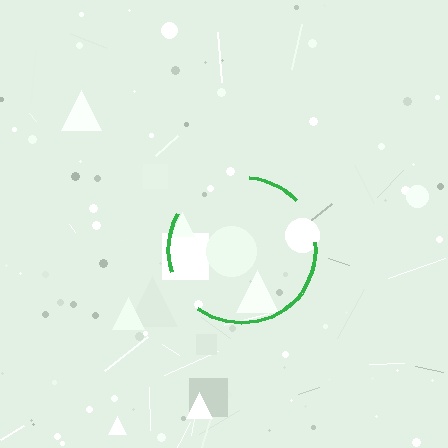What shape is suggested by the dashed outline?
The dashed outline suggests a circle.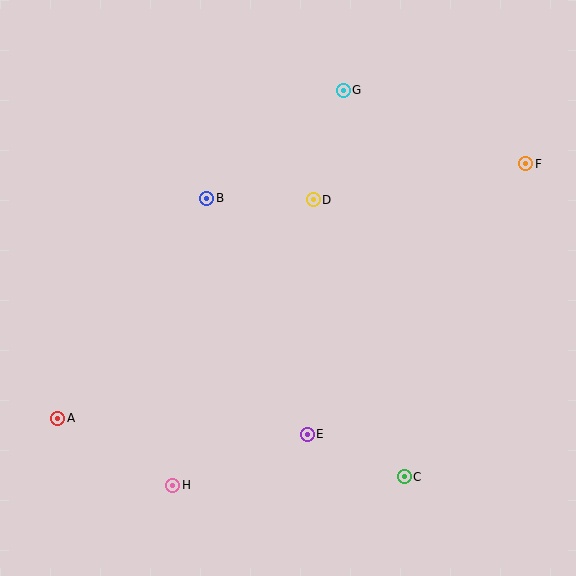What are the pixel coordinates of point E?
Point E is at (307, 434).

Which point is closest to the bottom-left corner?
Point A is closest to the bottom-left corner.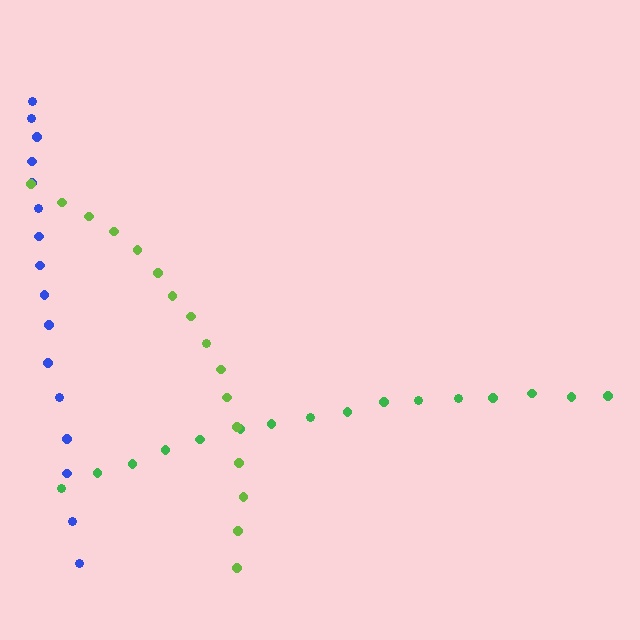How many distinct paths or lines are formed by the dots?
There are 3 distinct paths.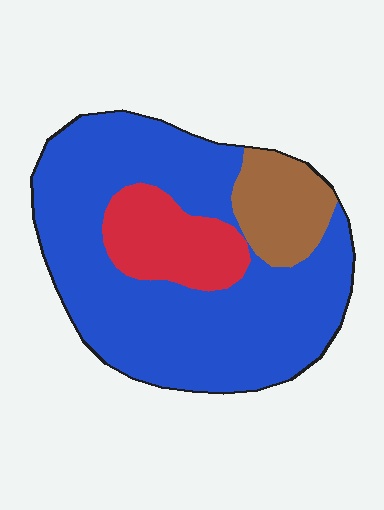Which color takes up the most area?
Blue, at roughly 70%.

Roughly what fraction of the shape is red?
Red covers 16% of the shape.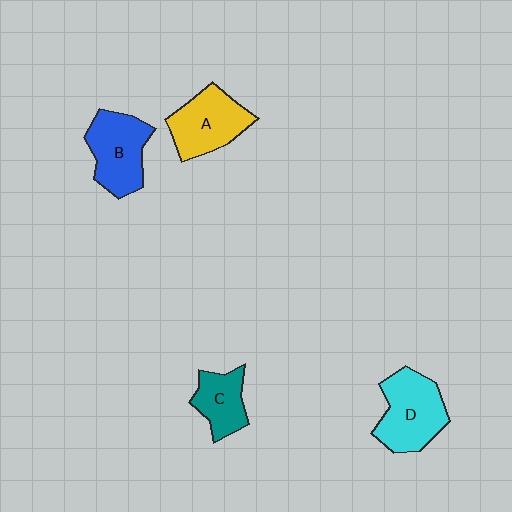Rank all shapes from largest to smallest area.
From largest to smallest: D (cyan), B (blue), A (yellow), C (teal).